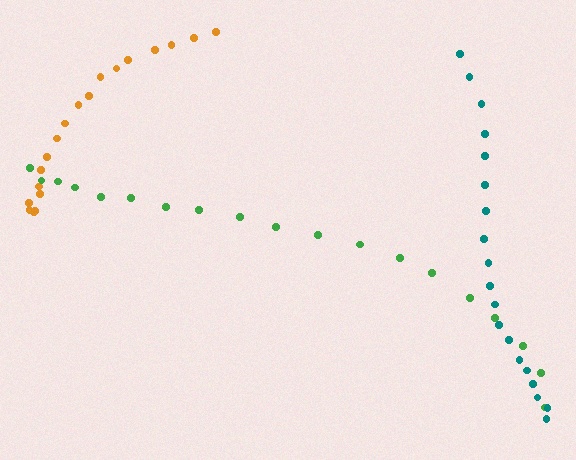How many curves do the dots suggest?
There are 3 distinct paths.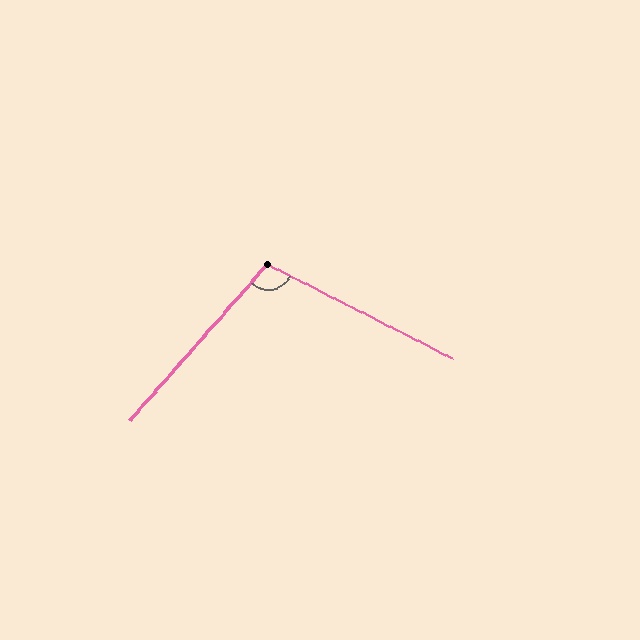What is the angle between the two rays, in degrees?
Approximately 105 degrees.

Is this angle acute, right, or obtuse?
It is obtuse.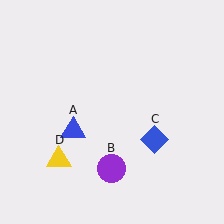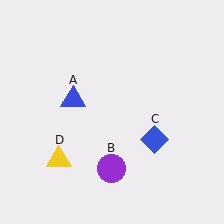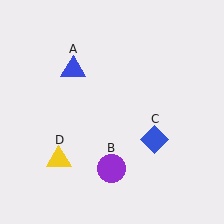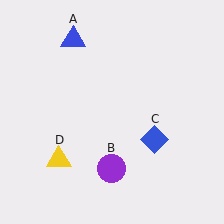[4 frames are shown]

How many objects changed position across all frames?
1 object changed position: blue triangle (object A).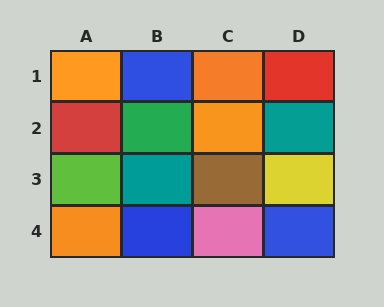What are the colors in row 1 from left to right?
Orange, blue, orange, red.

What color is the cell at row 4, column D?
Blue.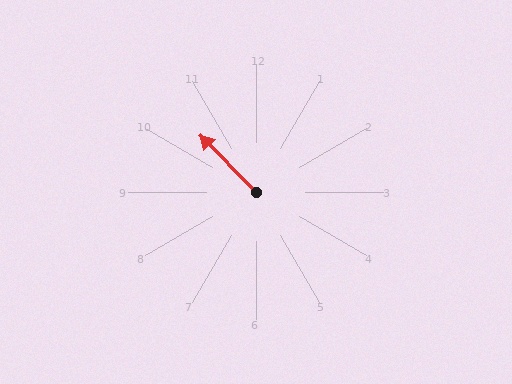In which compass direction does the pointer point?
Northwest.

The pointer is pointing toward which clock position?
Roughly 11 o'clock.